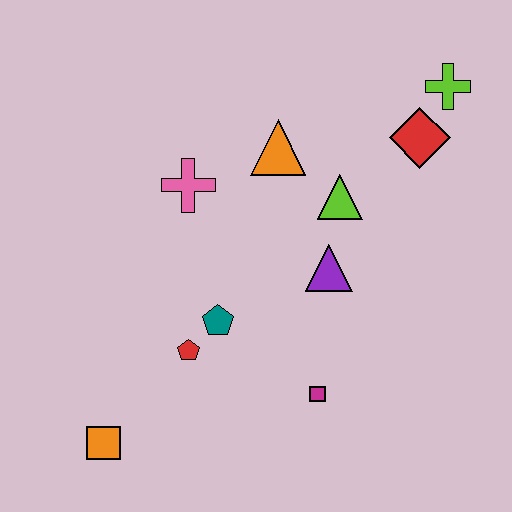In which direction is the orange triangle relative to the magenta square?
The orange triangle is above the magenta square.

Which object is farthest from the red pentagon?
The lime cross is farthest from the red pentagon.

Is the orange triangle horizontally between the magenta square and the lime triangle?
No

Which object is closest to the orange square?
The red pentagon is closest to the orange square.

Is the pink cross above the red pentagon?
Yes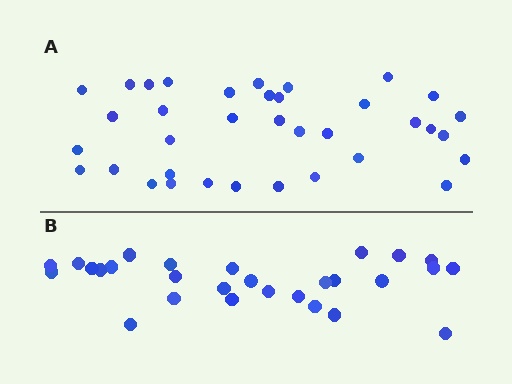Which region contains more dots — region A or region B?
Region A (the top region) has more dots.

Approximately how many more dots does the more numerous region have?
Region A has roughly 8 or so more dots than region B.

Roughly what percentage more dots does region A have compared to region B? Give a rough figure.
About 30% more.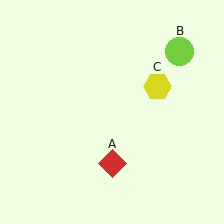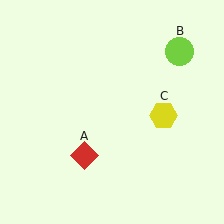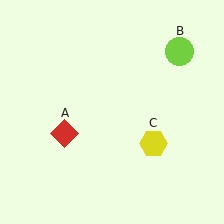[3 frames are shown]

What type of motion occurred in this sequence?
The red diamond (object A), yellow hexagon (object C) rotated clockwise around the center of the scene.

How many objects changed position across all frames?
2 objects changed position: red diamond (object A), yellow hexagon (object C).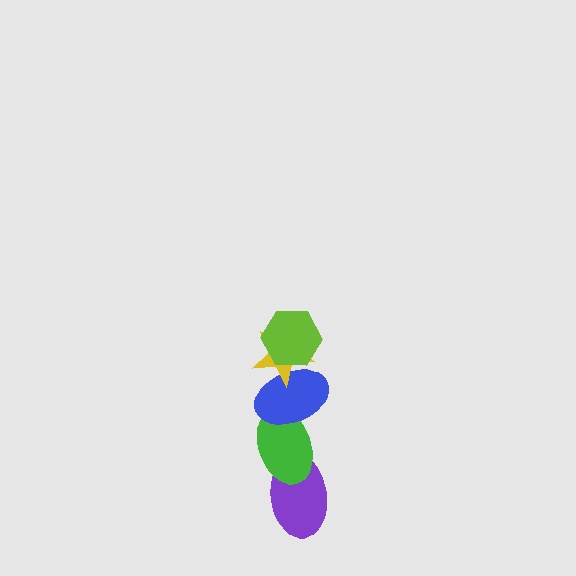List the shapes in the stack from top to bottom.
From top to bottom: the lime hexagon, the yellow star, the blue ellipse, the green ellipse, the purple ellipse.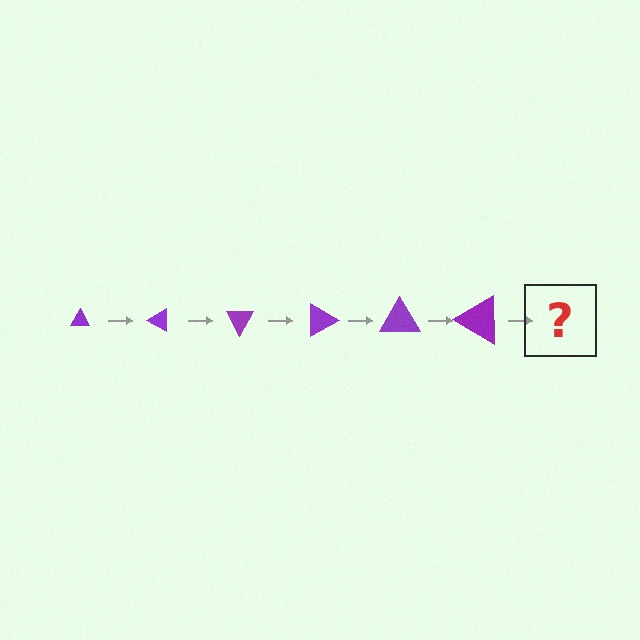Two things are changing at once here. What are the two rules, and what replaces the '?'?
The two rules are that the triangle grows larger each step and it rotates 30 degrees each step. The '?' should be a triangle, larger than the previous one and rotated 180 degrees from the start.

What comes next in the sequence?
The next element should be a triangle, larger than the previous one and rotated 180 degrees from the start.